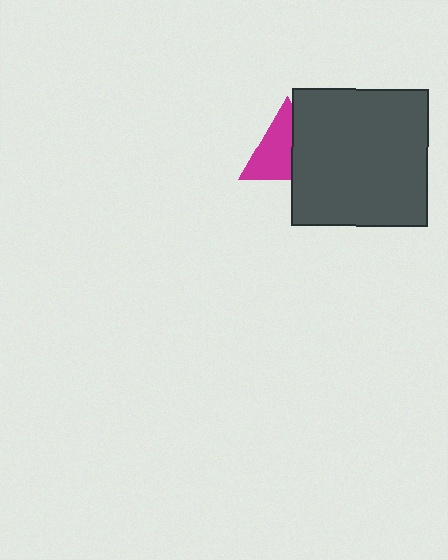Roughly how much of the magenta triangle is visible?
About half of it is visible (roughly 60%).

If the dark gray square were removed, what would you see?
You would see the complete magenta triangle.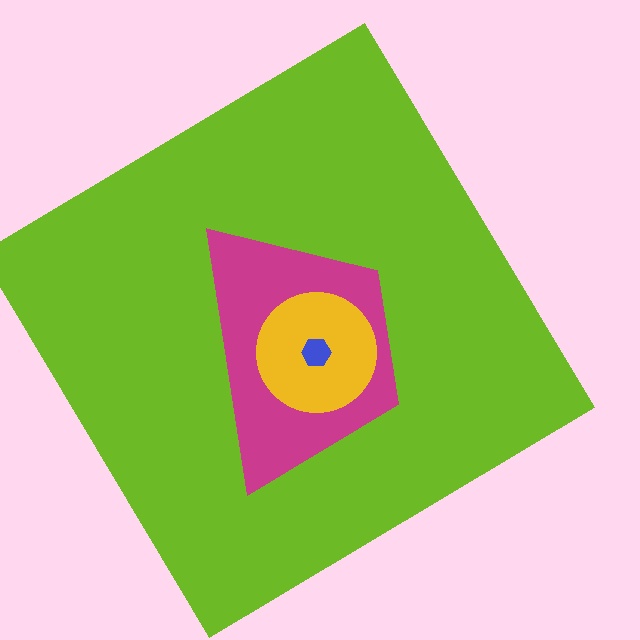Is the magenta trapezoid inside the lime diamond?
Yes.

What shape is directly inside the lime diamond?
The magenta trapezoid.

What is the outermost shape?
The lime diamond.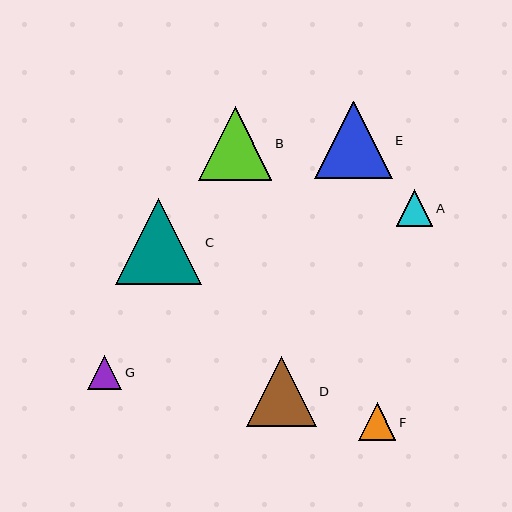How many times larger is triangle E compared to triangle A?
Triangle E is approximately 2.1 times the size of triangle A.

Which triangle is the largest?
Triangle C is the largest with a size of approximately 86 pixels.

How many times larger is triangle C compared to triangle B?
Triangle C is approximately 1.2 times the size of triangle B.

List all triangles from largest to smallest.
From largest to smallest: C, E, B, D, F, A, G.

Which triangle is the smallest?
Triangle G is the smallest with a size of approximately 34 pixels.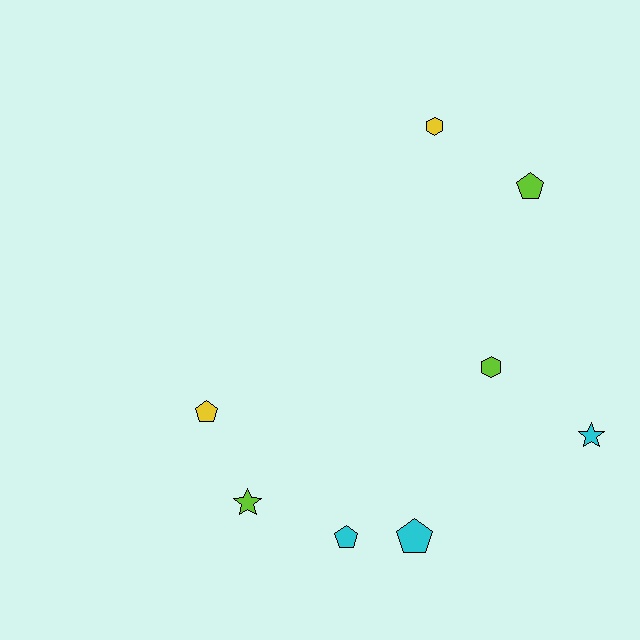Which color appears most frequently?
Lime, with 3 objects.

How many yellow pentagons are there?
There is 1 yellow pentagon.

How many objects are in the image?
There are 8 objects.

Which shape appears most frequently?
Pentagon, with 4 objects.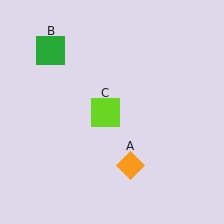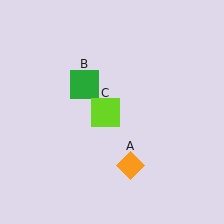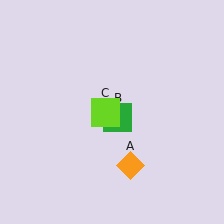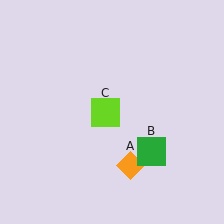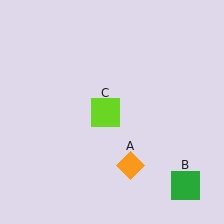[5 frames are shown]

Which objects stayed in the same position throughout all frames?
Orange diamond (object A) and lime square (object C) remained stationary.